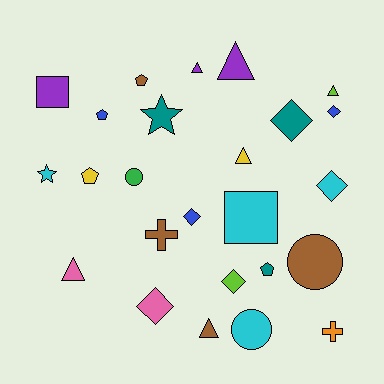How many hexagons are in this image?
There are no hexagons.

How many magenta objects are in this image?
There are no magenta objects.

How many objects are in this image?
There are 25 objects.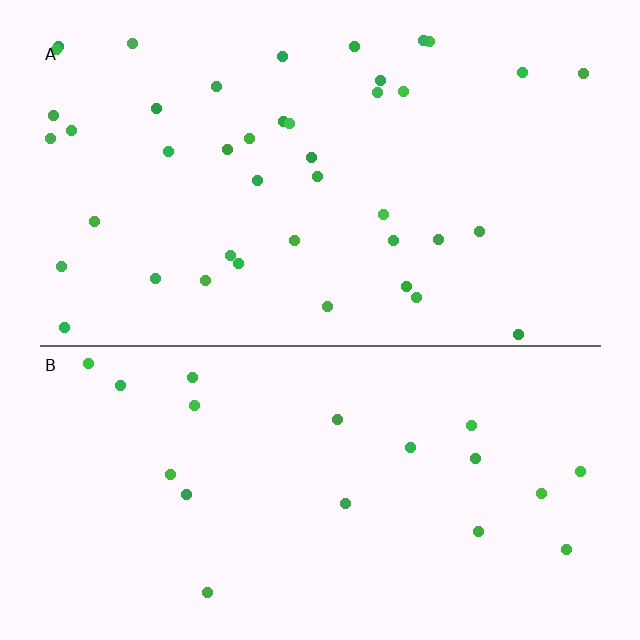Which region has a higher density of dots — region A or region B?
A (the top).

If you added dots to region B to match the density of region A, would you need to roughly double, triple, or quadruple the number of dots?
Approximately double.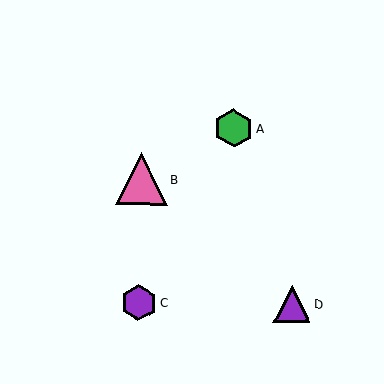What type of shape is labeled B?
Shape B is a pink triangle.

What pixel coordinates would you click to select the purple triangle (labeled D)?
Click at (292, 304) to select the purple triangle D.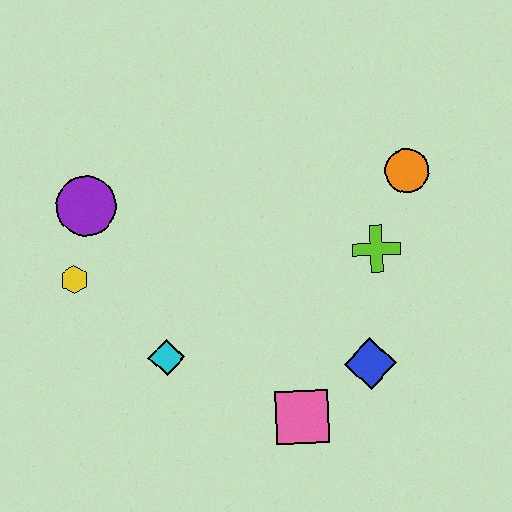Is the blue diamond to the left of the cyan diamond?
No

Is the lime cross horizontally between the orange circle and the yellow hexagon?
Yes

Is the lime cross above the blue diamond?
Yes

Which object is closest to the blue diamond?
The pink square is closest to the blue diamond.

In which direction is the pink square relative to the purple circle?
The pink square is below the purple circle.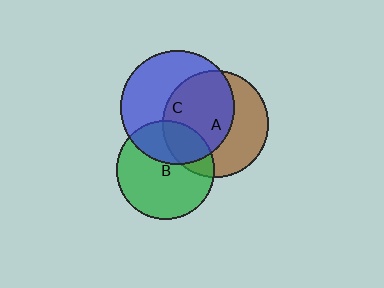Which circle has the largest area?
Circle C (blue).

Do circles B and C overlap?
Yes.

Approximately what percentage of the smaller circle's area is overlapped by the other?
Approximately 35%.